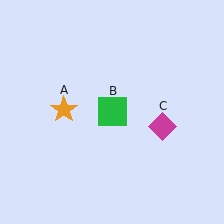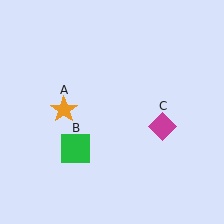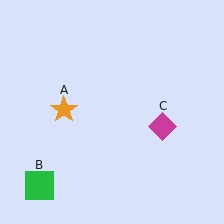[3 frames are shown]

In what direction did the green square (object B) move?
The green square (object B) moved down and to the left.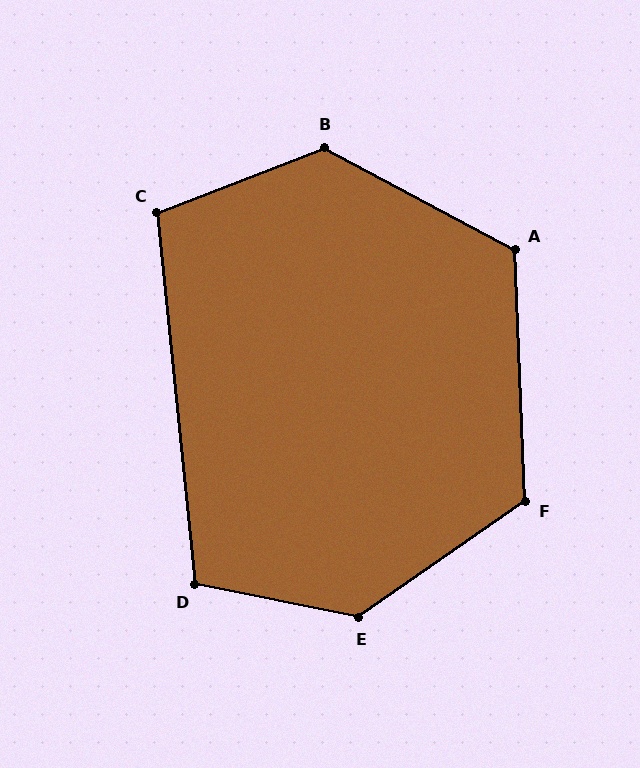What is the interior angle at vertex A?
Approximately 121 degrees (obtuse).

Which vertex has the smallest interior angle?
C, at approximately 106 degrees.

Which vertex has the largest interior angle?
E, at approximately 134 degrees.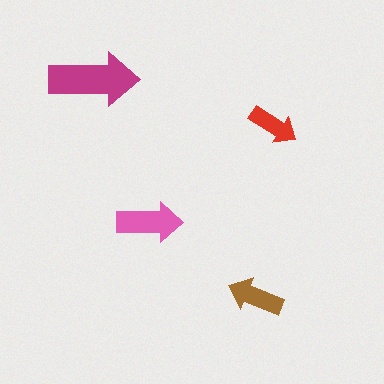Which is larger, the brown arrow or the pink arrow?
The pink one.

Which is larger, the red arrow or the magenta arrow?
The magenta one.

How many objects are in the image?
There are 4 objects in the image.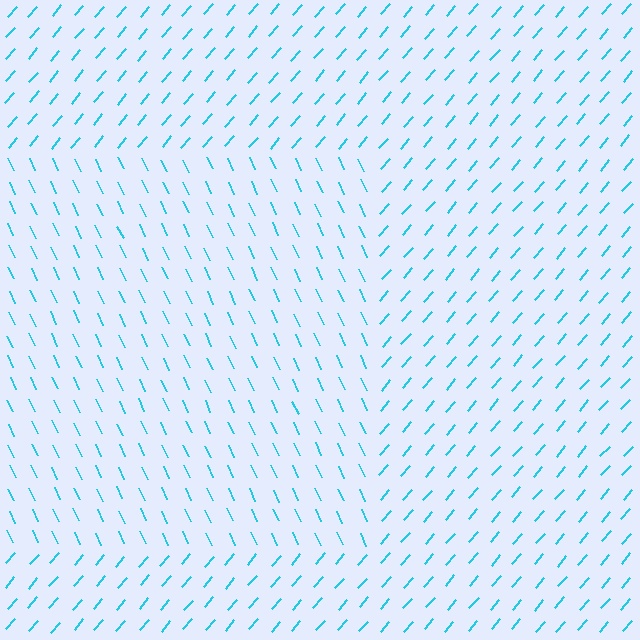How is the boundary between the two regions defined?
The boundary is defined purely by a change in line orientation (approximately 66 degrees difference). All lines are the same color and thickness.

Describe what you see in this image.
The image is filled with small cyan line segments. A rectangle region in the image has lines oriented differently from the surrounding lines, creating a visible texture boundary.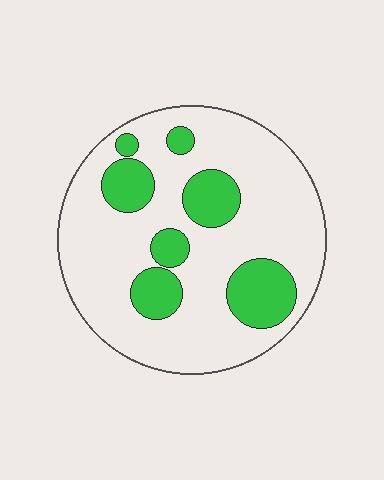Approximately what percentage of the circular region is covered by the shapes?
Approximately 25%.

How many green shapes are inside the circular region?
7.